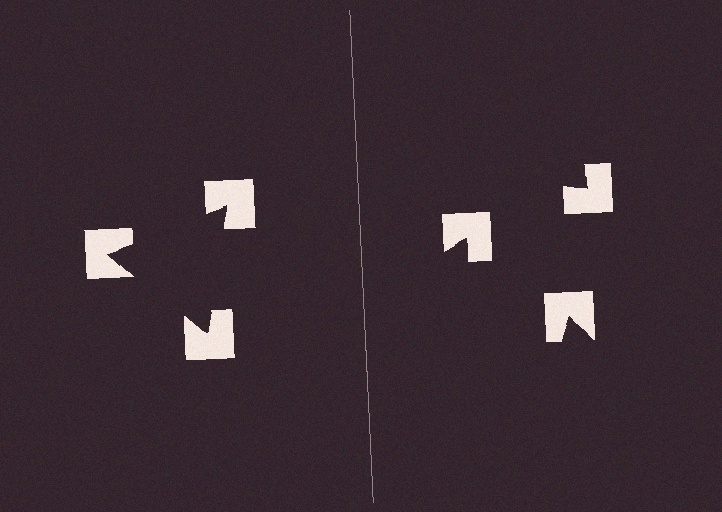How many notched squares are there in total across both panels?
6 — 3 on each side.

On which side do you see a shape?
An illusory triangle appears on the left side. On the right side the wedge cuts are rotated, so no coherent shape forms.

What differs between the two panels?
The notched squares are positioned identically on both sides; only the wedge orientations differ. On the left they align to a triangle; on the right they are misaligned.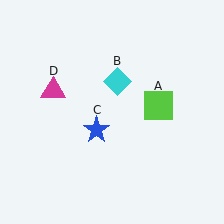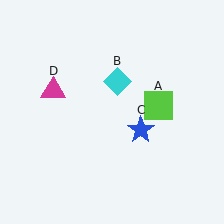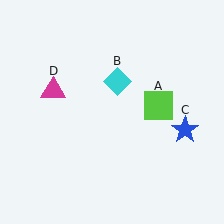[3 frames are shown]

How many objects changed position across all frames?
1 object changed position: blue star (object C).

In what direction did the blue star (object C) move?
The blue star (object C) moved right.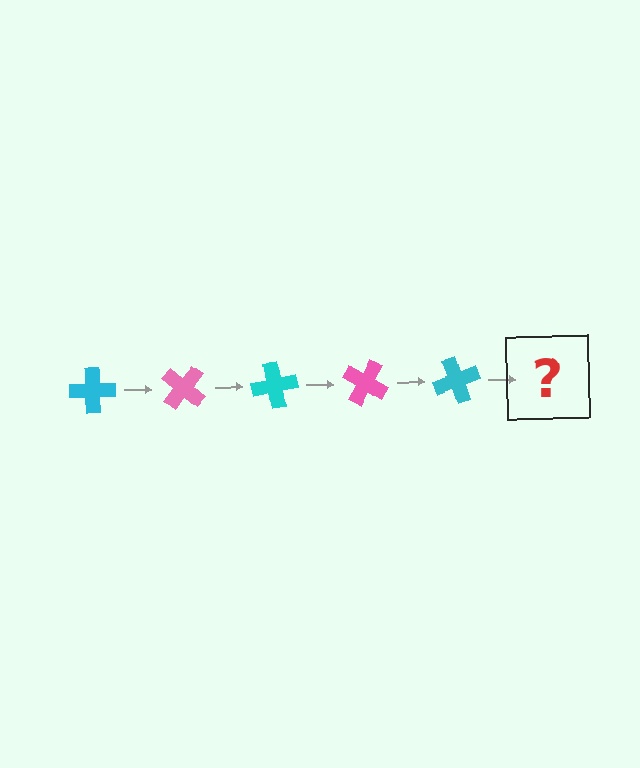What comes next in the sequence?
The next element should be a pink cross, rotated 200 degrees from the start.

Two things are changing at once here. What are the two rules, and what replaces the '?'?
The two rules are that it rotates 40 degrees each step and the color cycles through cyan and pink. The '?' should be a pink cross, rotated 200 degrees from the start.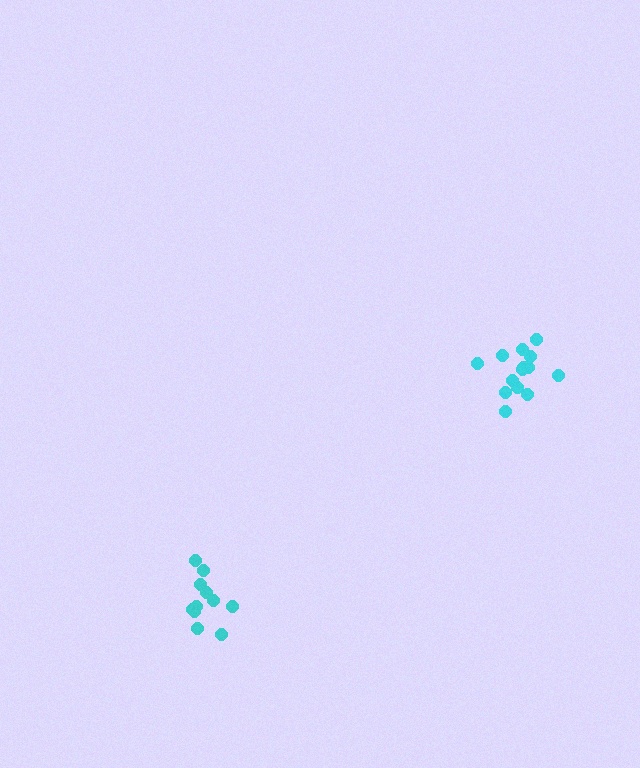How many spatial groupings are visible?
There are 2 spatial groupings.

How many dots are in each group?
Group 1: 11 dots, Group 2: 14 dots (25 total).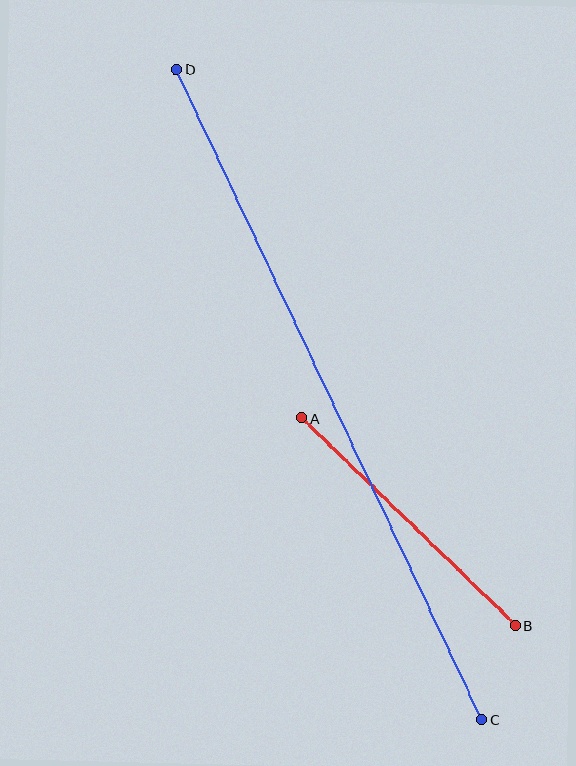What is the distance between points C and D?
The distance is approximately 718 pixels.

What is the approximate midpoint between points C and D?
The midpoint is at approximately (329, 394) pixels.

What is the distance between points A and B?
The distance is approximately 298 pixels.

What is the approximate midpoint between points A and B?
The midpoint is at approximately (409, 522) pixels.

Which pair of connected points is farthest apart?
Points C and D are farthest apart.